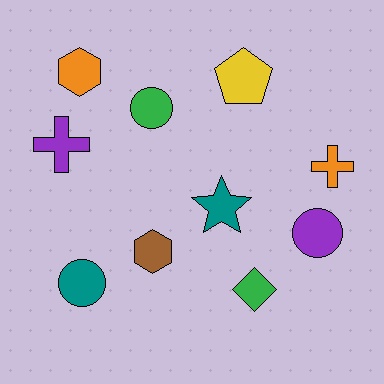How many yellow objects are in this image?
There is 1 yellow object.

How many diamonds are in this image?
There is 1 diamond.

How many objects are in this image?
There are 10 objects.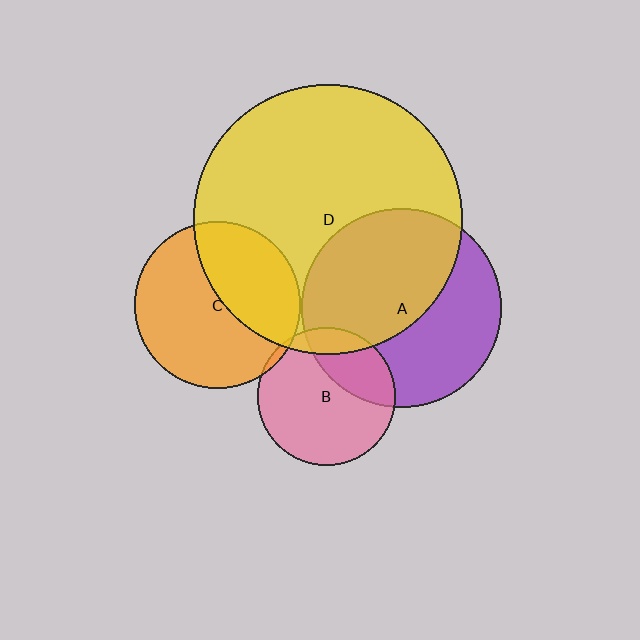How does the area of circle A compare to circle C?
Approximately 1.4 times.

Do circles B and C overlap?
Yes.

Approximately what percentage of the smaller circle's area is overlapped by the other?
Approximately 5%.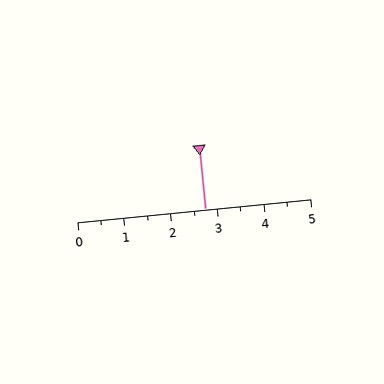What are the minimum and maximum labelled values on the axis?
The axis runs from 0 to 5.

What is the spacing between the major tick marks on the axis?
The major ticks are spaced 1 apart.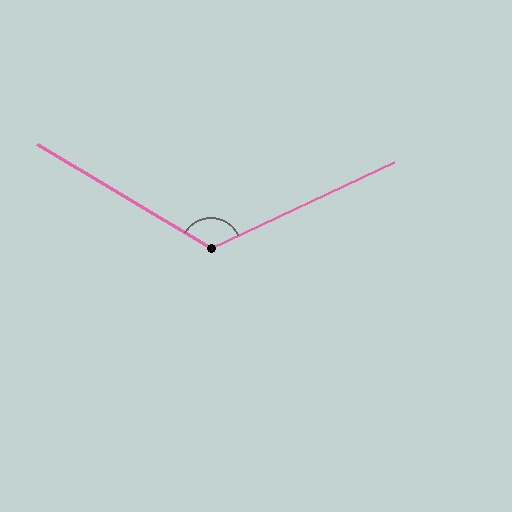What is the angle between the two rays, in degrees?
Approximately 124 degrees.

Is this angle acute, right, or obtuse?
It is obtuse.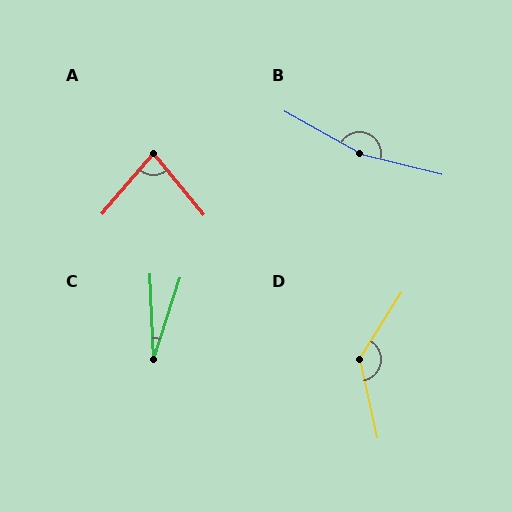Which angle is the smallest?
C, at approximately 21 degrees.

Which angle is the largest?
B, at approximately 165 degrees.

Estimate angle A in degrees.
Approximately 80 degrees.